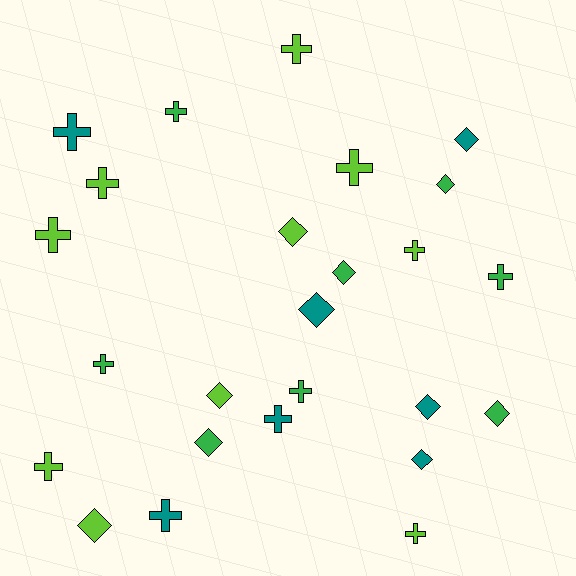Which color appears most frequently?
Lime, with 10 objects.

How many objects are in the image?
There are 25 objects.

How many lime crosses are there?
There are 7 lime crosses.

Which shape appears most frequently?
Cross, with 14 objects.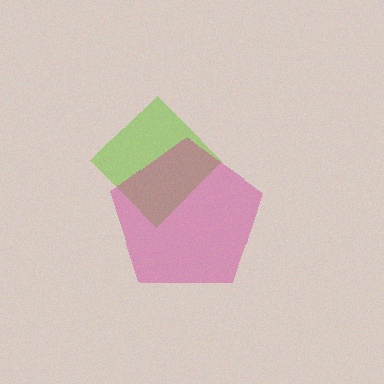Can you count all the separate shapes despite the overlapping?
Yes, there are 2 separate shapes.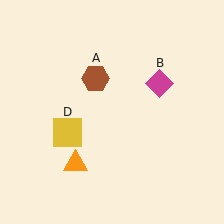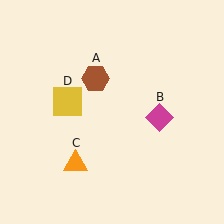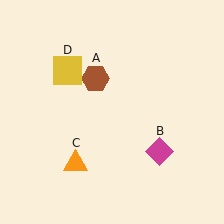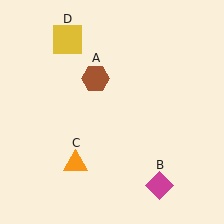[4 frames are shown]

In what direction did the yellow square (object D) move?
The yellow square (object D) moved up.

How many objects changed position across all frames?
2 objects changed position: magenta diamond (object B), yellow square (object D).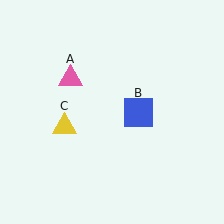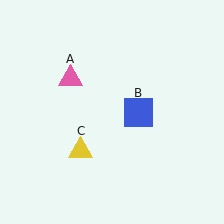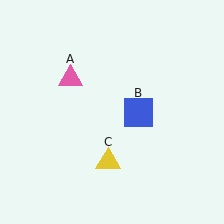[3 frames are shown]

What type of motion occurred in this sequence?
The yellow triangle (object C) rotated counterclockwise around the center of the scene.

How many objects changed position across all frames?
1 object changed position: yellow triangle (object C).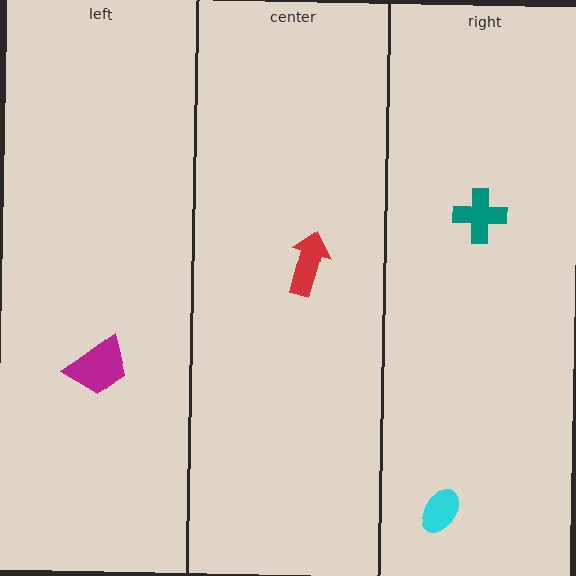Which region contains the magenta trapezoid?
The left region.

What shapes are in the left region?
The magenta trapezoid.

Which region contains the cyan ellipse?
The right region.